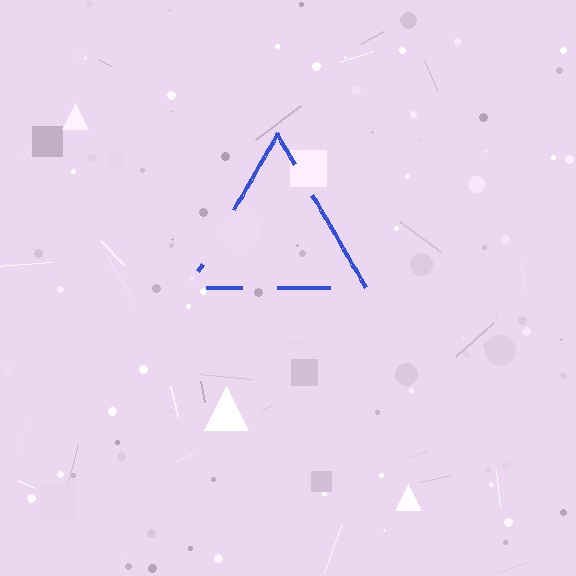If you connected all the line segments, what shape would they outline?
They would outline a triangle.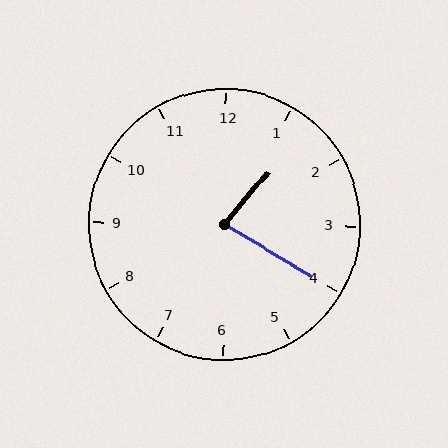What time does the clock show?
1:20.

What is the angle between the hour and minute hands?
Approximately 80 degrees.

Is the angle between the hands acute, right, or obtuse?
It is acute.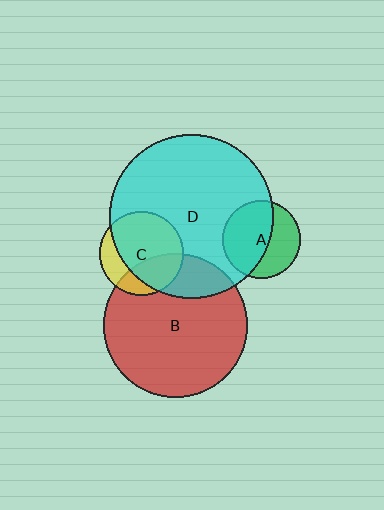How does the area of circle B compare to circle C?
Approximately 2.9 times.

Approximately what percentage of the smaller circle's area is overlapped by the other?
Approximately 35%.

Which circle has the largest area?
Circle D (cyan).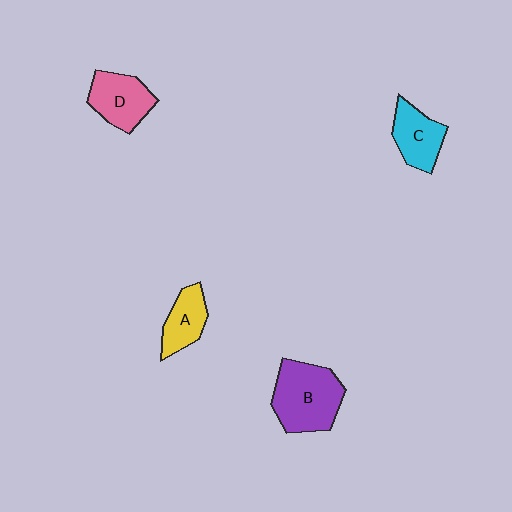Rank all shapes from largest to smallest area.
From largest to smallest: B (purple), D (pink), C (cyan), A (yellow).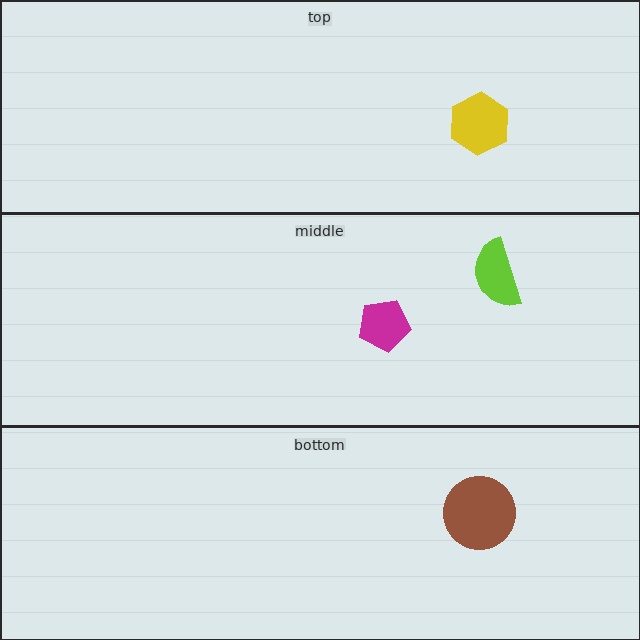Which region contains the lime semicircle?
The middle region.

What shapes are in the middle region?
The magenta pentagon, the lime semicircle.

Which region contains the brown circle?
The bottom region.